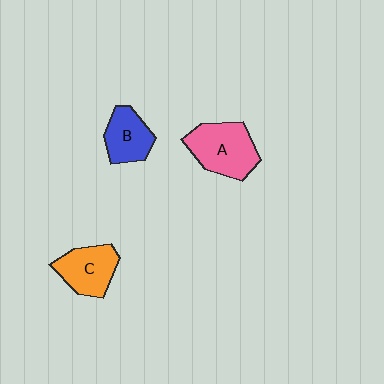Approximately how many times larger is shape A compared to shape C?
Approximately 1.3 times.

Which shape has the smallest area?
Shape B (blue).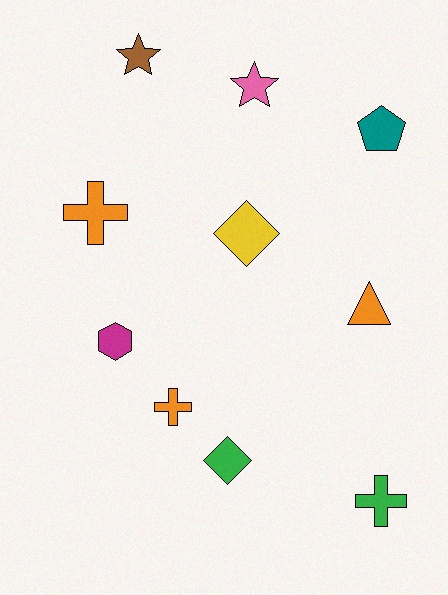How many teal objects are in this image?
There is 1 teal object.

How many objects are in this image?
There are 10 objects.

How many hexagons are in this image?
There is 1 hexagon.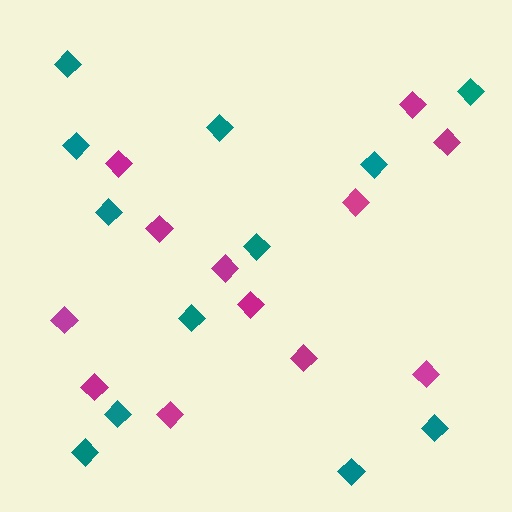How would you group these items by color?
There are 2 groups: one group of magenta diamonds (12) and one group of teal diamonds (12).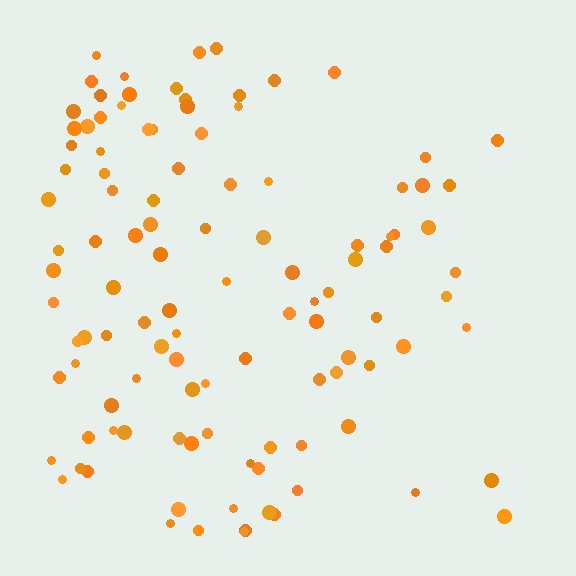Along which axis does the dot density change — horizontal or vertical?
Horizontal.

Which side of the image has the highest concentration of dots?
The left.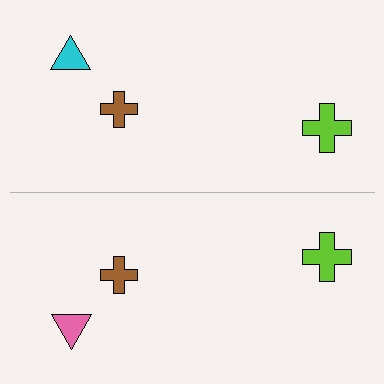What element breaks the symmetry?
The pink triangle on the bottom side breaks the symmetry — its mirror counterpart is cyan.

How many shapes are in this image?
There are 6 shapes in this image.